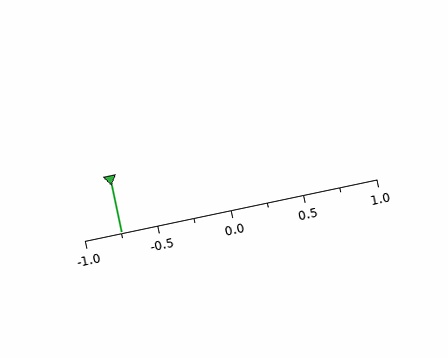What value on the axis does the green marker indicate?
The marker indicates approximately -0.75.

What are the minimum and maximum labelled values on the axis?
The axis runs from -1.0 to 1.0.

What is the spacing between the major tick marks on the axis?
The major ticks are spaced 0.5 apart.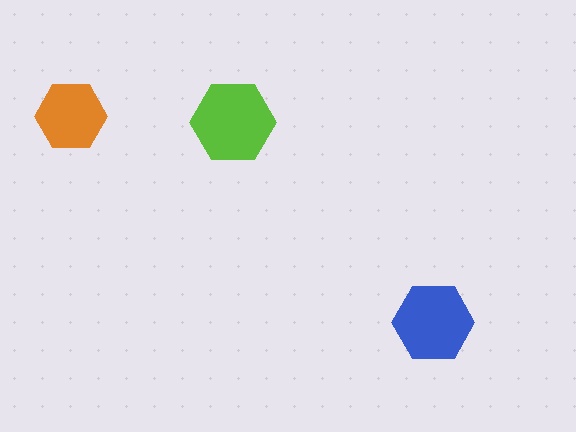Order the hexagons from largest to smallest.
the lime one, the blue one, the orange one.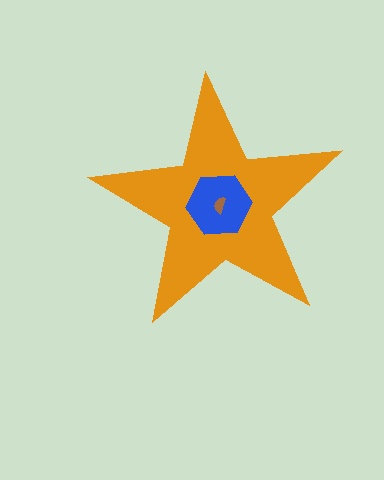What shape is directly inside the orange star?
The blue hexagon.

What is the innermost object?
The brown semicircle.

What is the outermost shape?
The orange star.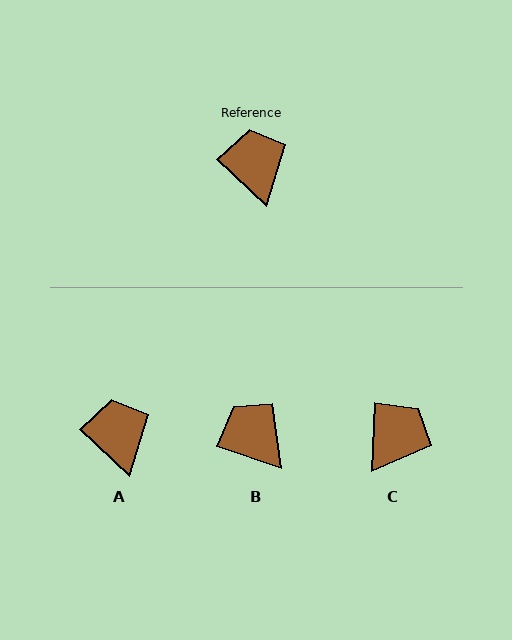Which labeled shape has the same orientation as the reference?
A.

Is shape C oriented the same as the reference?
No, it is off by about 49 degrees.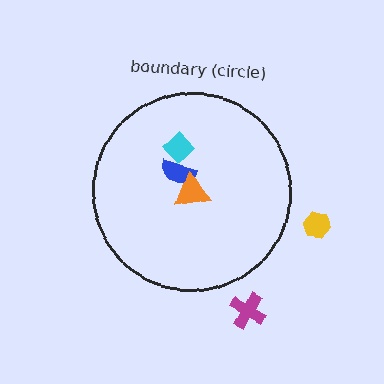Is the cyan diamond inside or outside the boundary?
Inside.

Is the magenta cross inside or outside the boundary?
Outside.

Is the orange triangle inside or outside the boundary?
Inside.